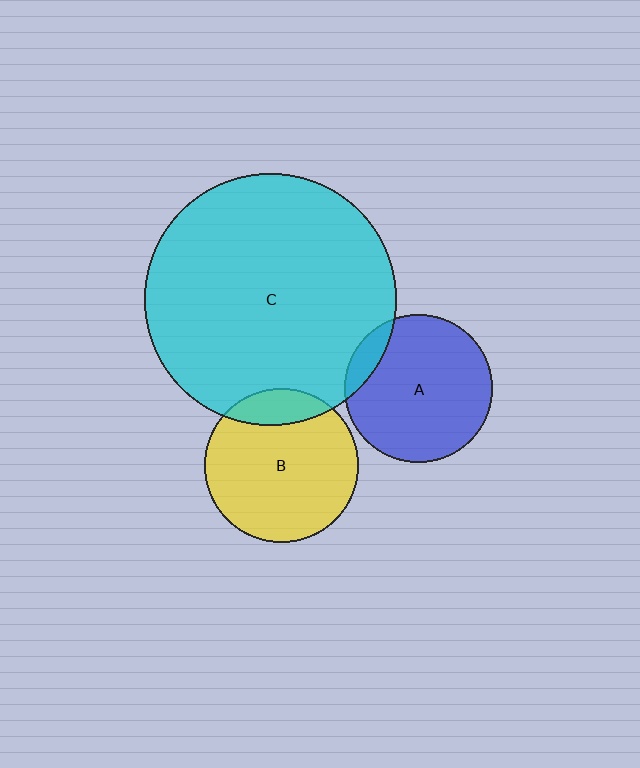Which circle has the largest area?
Circle C (cyan).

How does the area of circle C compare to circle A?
Approximately 2.9 times.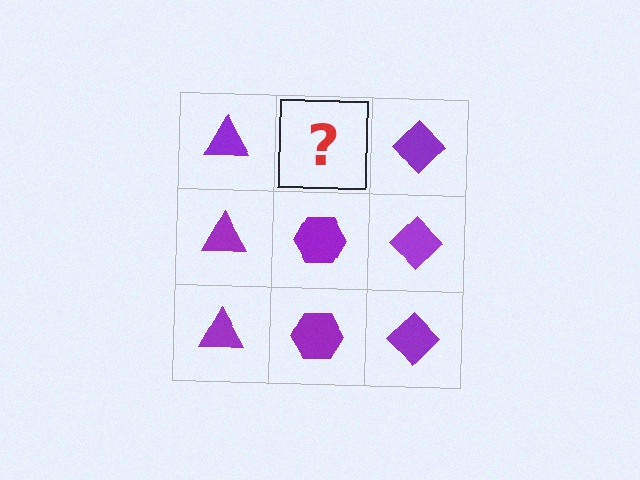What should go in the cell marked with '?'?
The missing cell should contain a purple hexagon.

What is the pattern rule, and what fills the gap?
The rule is that each column has a consistent shape. The gap should be filled with a purple hexagon.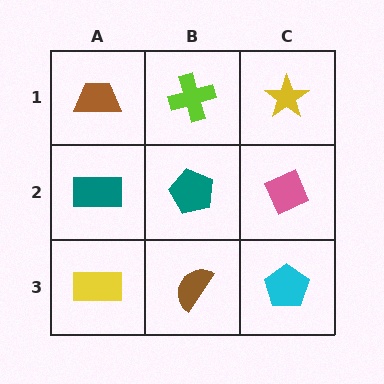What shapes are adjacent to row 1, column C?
A pink diamond (row 2, column C), a lime cross (row 1, column B).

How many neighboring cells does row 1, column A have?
2.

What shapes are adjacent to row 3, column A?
A teal rectangle (row 2, column A), a brown semicircle (row 3, column B).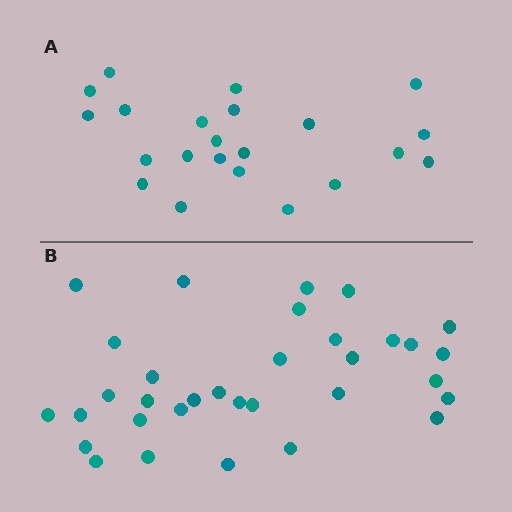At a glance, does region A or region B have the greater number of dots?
Region B (the bottom region) has more dots.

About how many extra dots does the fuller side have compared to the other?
Region B has roughly 12 or so more dots than region A.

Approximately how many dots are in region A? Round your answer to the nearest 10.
About 20 dots. (The exact count is 22, which rounds to 20.)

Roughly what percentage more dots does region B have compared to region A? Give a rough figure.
About 50% more.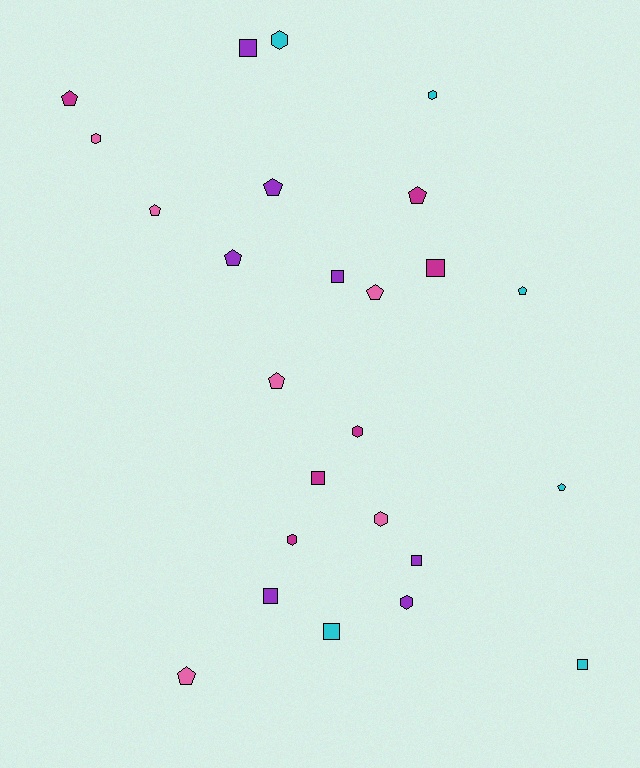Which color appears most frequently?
Purple, with 7 objects.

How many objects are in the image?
There are 25 objects.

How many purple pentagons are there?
There are 2 purple pentagons.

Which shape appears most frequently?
Pentagon, with 10 objects.